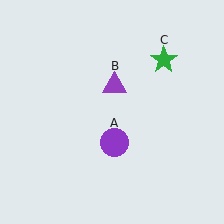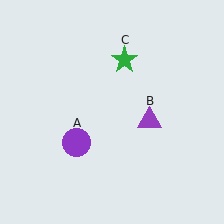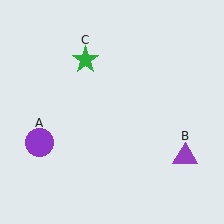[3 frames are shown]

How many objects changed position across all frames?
3 objects changed position: purple circle (object A), purple triangle (object B), green star (object C).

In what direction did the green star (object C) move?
The green star (object C) moved left.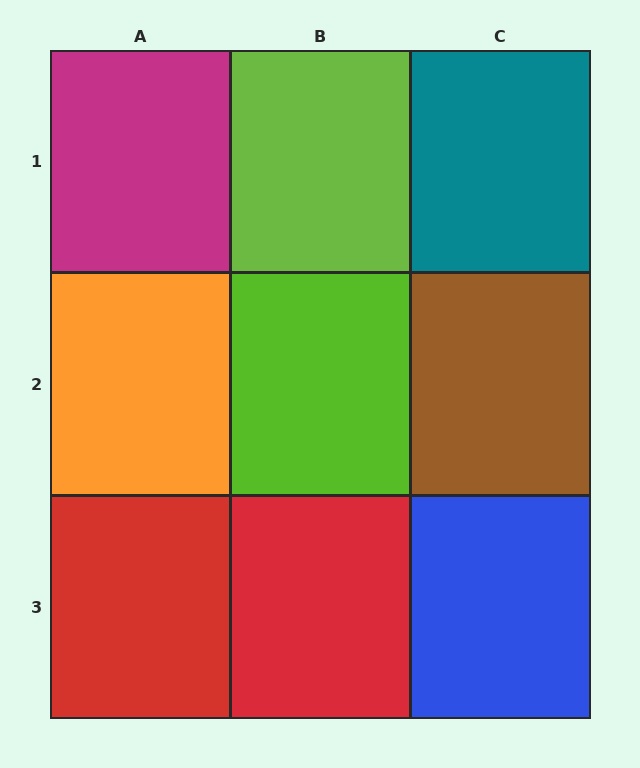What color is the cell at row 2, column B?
Lime.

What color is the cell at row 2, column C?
Brown.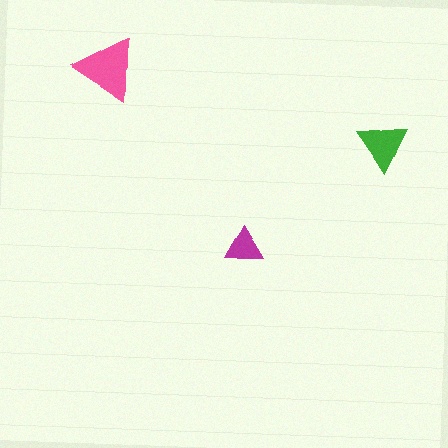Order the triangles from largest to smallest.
the pink one, the green one, the magenta one.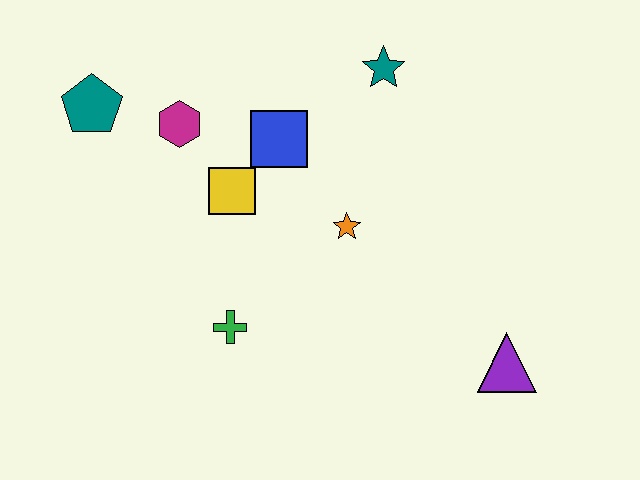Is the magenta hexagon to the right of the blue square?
No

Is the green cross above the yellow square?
No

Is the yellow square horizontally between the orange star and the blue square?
No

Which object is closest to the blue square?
The yellow square is closest to the blue square.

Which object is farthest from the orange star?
The teal pentagon is farthest from the orange star.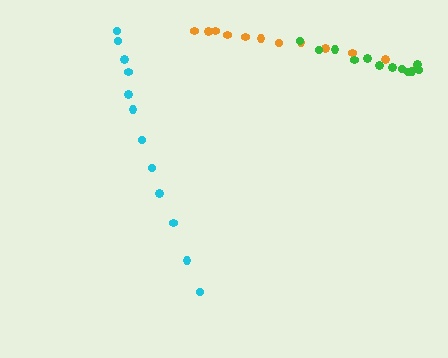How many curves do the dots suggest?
There are 3 distinct paths.